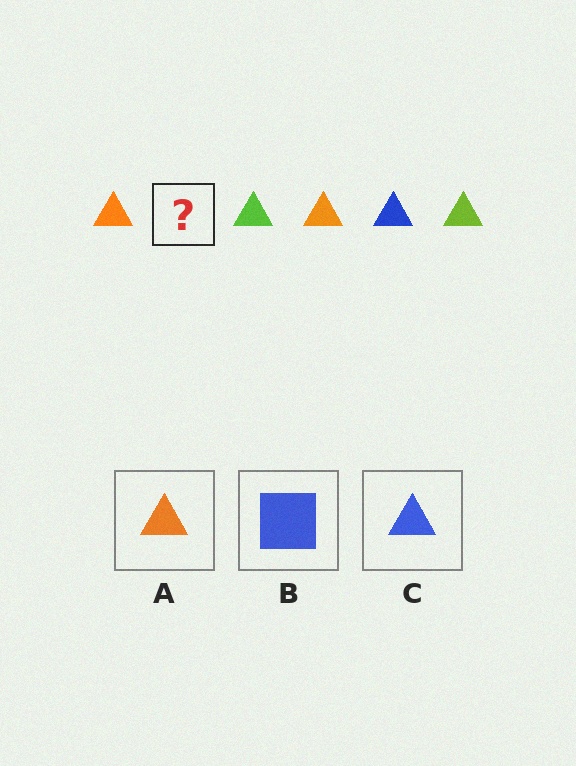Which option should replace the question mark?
Option C.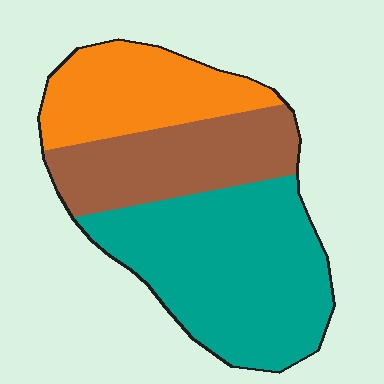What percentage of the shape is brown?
Brown takes up about one quarter (1/4) of the shape.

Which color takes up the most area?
Teal, at roughly 50%.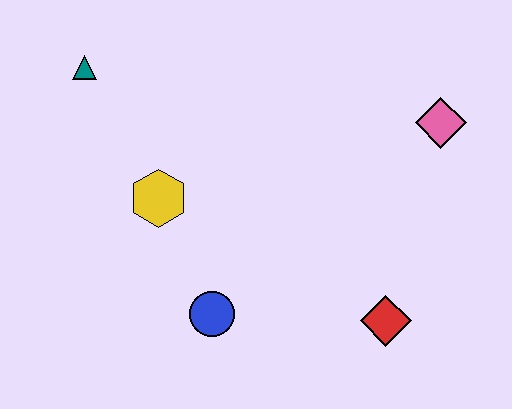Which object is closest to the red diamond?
The blue circle is closest to the red diamond.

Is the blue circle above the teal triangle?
No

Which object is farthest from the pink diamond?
The teal triangle is farthest from the pink diamond.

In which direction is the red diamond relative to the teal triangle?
The red diamond is to the right of the teal triangle.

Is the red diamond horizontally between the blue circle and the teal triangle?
No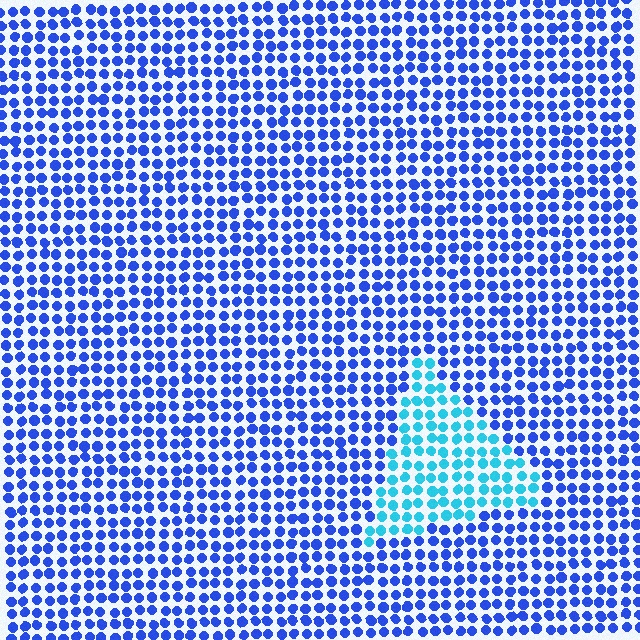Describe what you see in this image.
The image is filled with small blue elements in a uniform arrangement. A triangle-shaped region is visible where the elements are tinted to a slightly different hue, forming a subtle color boundary.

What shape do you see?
I see a triangle.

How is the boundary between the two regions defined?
The boundary is defined purely by a slight shift in hue (about 40 degrees). Spacing, size, and orientation are identical on both sides.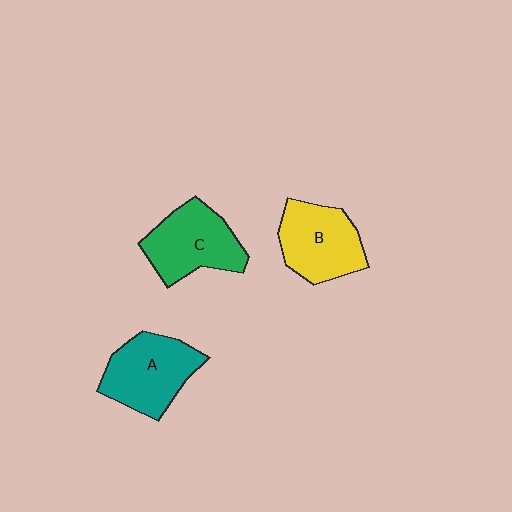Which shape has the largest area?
Shape A (teal).